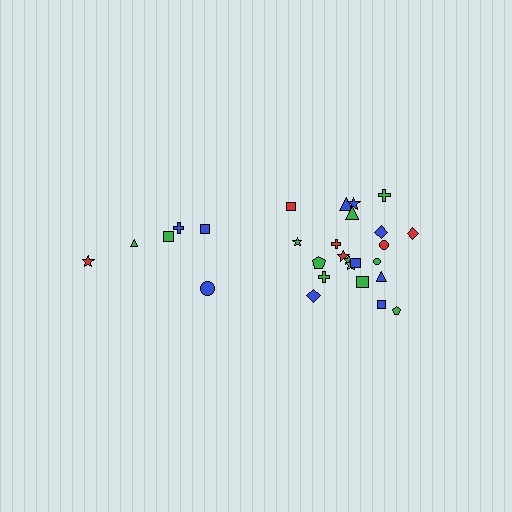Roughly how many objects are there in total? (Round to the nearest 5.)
Roughly 30 objects in total.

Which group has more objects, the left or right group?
The right group.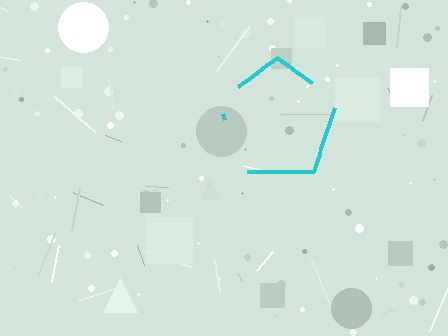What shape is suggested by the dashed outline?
The dashed outline suggests a pentagon.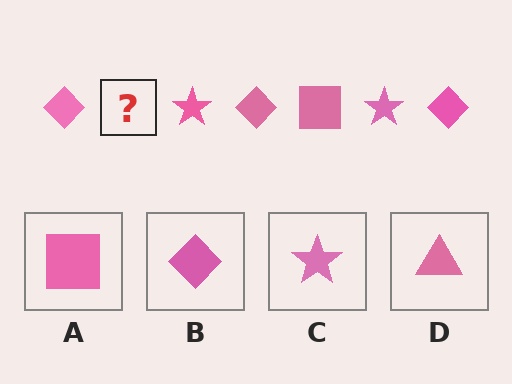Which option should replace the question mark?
Option A.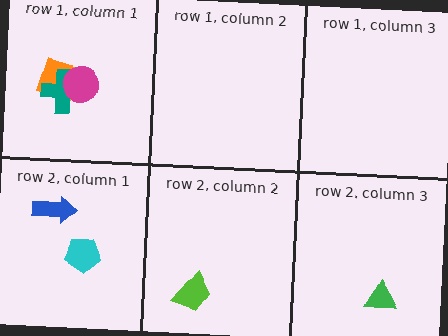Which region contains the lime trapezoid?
The row 2, column 2 region.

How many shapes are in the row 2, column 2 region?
1.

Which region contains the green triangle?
The row 2, column 3 region.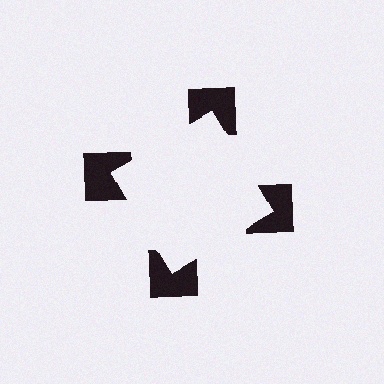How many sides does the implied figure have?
4 sides.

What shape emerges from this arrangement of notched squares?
An illusory square — its edges are inferred from the aligned wedge cuts in the notched squares, not physically drawn.